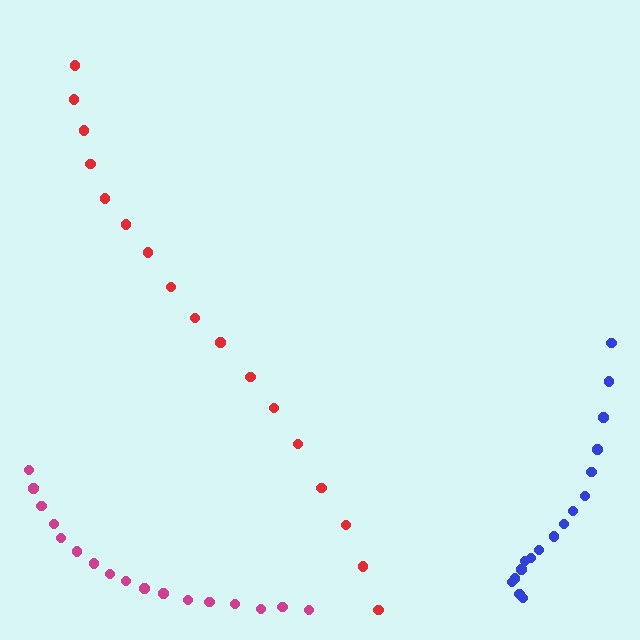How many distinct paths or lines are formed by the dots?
There are 3 distinct paths.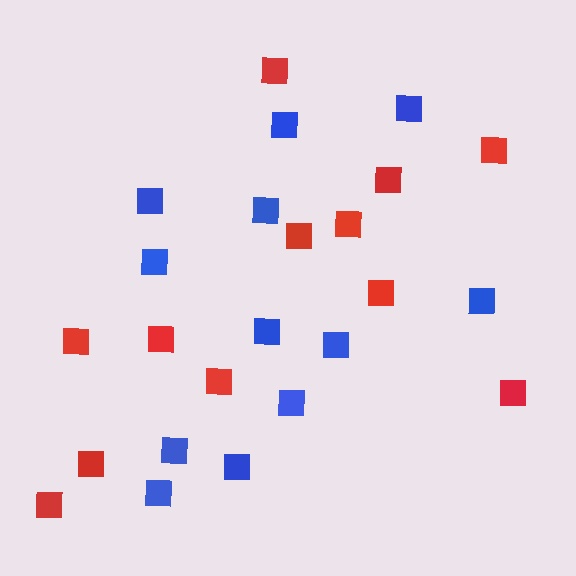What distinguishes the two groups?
There are 2 groups: one group of blue squares (12) and one group of red squares (12).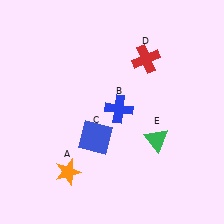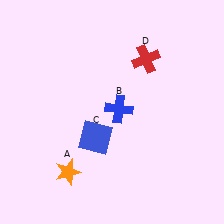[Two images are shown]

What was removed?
The green triangle (E) was removed in Image 2.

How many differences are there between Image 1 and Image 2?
There is 1 difference between the two images.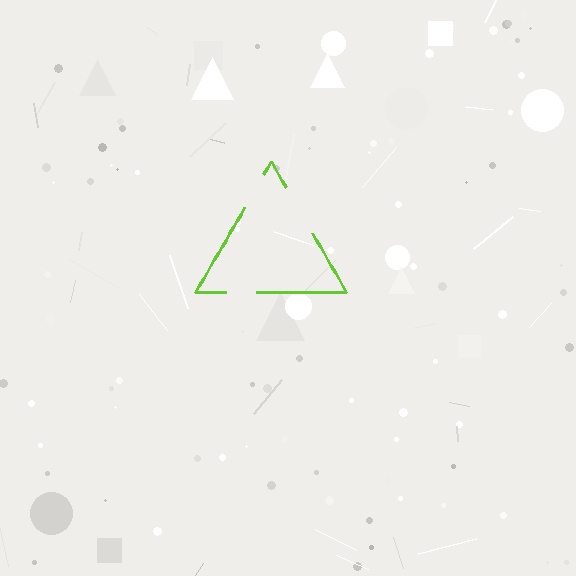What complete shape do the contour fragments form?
The contour fragments form a triangle.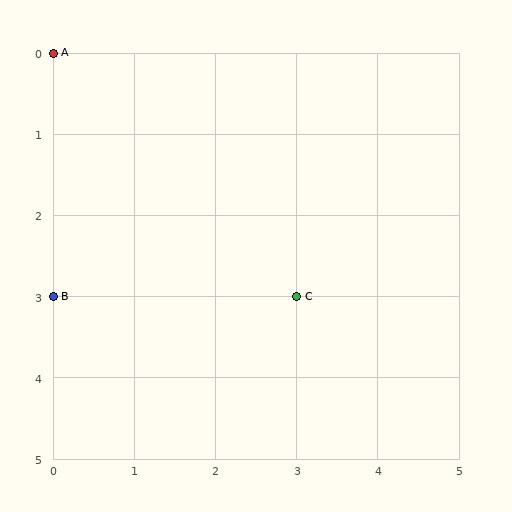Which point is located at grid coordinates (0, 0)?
Point A is at (0, 0).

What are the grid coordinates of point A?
Point A is at grid coordinates (0, 0).